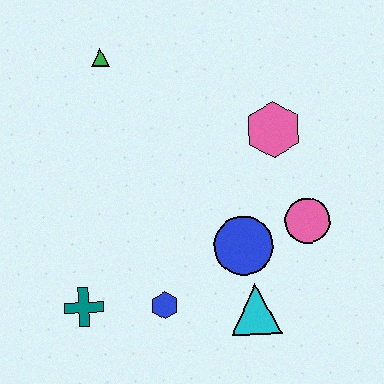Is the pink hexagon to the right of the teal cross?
Yes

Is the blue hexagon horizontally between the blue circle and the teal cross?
Yes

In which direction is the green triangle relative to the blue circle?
The green triangle is above the blue circle.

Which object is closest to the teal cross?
The blue hexagon is closest to the teal cross.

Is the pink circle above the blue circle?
Yes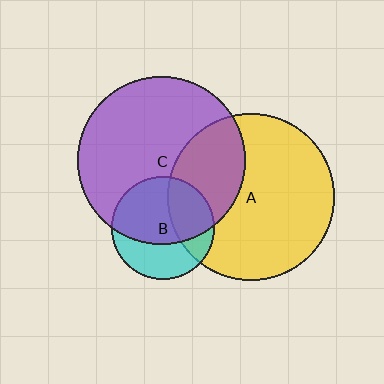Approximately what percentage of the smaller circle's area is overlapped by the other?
Approximately 65%.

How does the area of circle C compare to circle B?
Approximately 2.6 times.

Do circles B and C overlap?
Yes.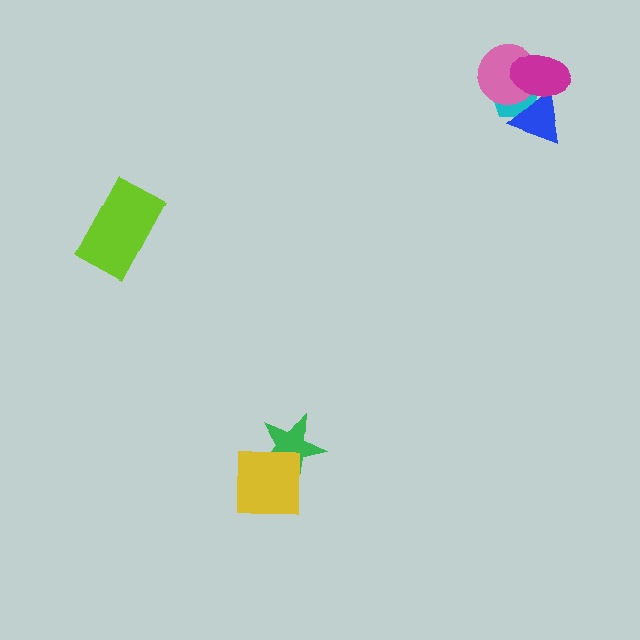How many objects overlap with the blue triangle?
3 objects overlap with the blue triangle.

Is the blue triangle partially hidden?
Yes, it is partially covered by another shape.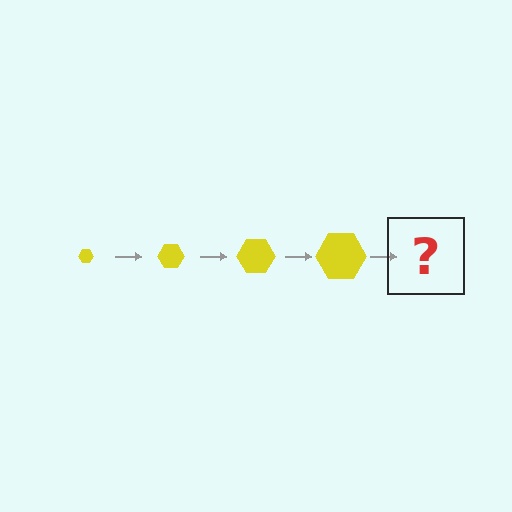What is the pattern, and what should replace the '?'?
The pattern is that the hexagon gets progressively larger each step. The '?' should be a yellow hexagon, larger than the previous one.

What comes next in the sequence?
The next element should be a yellow hexagon, larger than the previous one.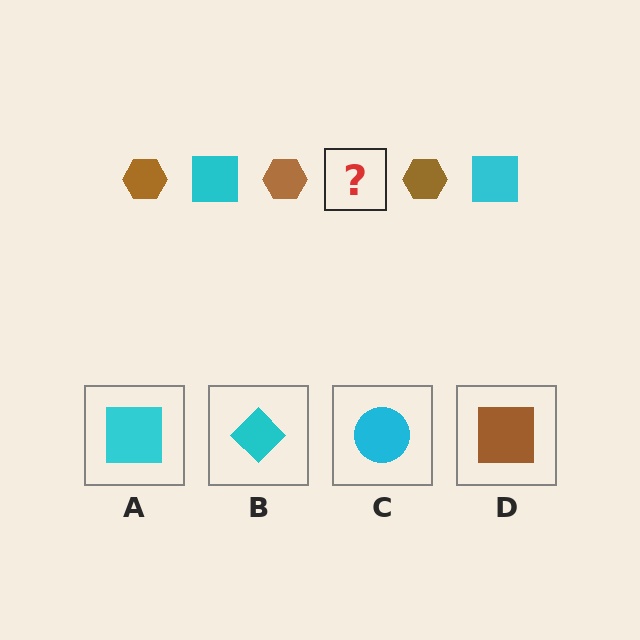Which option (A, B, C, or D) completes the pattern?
A.